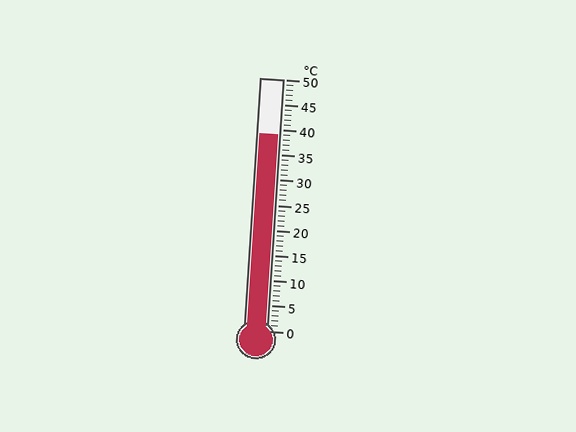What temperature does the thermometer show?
The thermometer shows approximately 39°C.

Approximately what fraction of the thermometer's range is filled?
The thermometer is filled to approximately 80% of its range.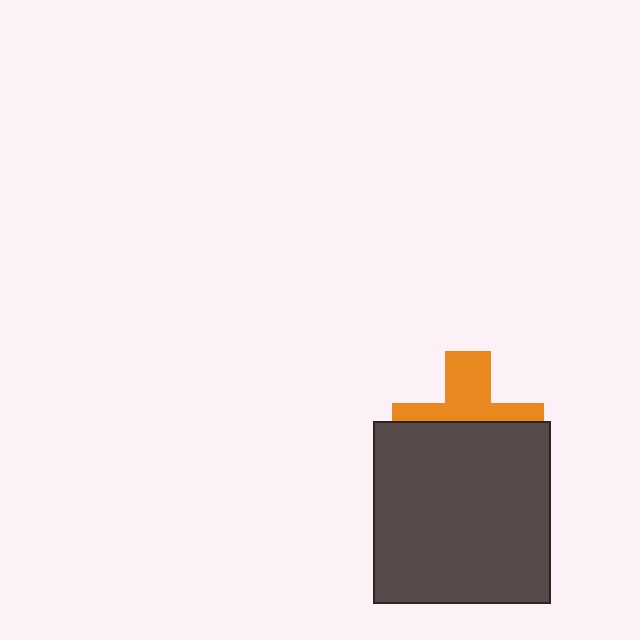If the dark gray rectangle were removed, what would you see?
You would see the complete orange cross.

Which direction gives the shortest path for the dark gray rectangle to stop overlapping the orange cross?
Moving down gives the shortest separation.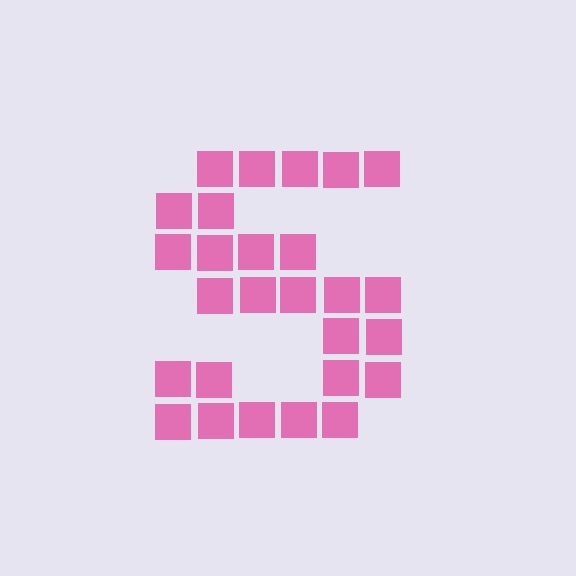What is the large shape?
The large shape is the letter S.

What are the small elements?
The small elements are squares.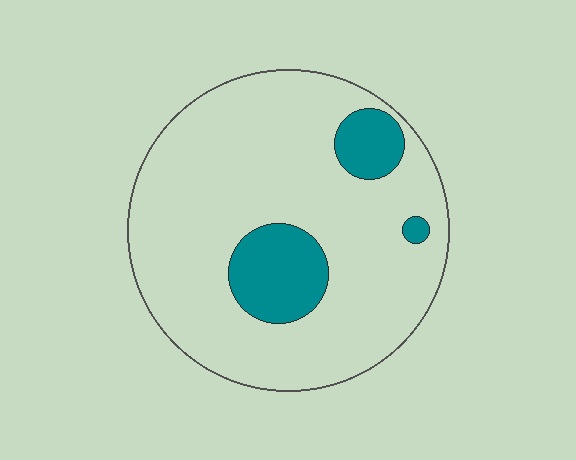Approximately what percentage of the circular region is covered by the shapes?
Approximately 15%.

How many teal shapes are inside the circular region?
3.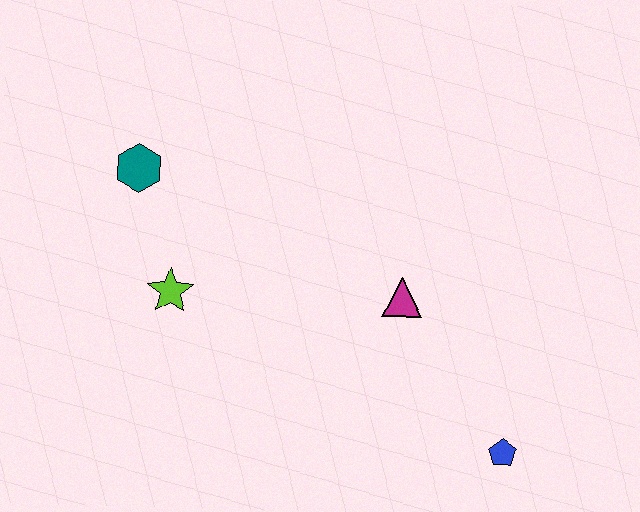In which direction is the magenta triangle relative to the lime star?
The magenta triangle is to the right of the lime star.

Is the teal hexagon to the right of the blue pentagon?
No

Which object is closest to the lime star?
The teal hexagon is closest to the lime star.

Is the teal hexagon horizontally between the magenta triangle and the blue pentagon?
No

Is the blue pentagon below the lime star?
Yes